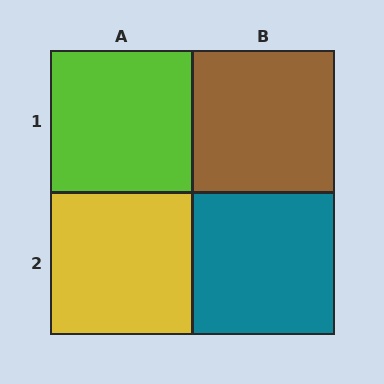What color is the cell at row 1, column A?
Lime.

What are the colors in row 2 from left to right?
Yellow, teal.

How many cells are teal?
1 cell is teal.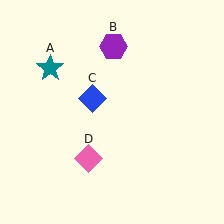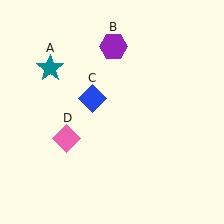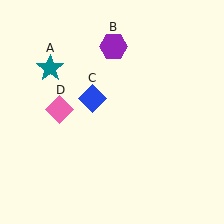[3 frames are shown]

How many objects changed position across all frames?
1 object changed position: pink diamond (object D).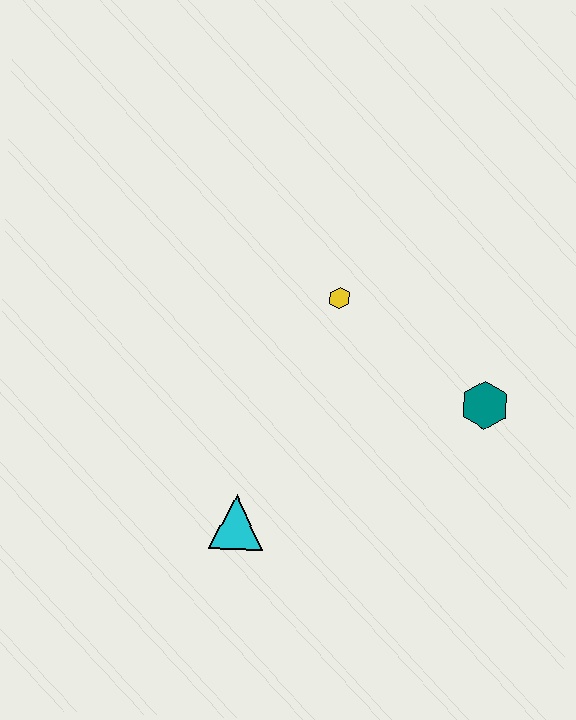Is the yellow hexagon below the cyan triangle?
No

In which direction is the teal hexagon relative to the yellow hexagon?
The teal hexagon is to the right of the yellow hexagon.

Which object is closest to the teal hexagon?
The yellow hexagon is closest to the teal hexagon.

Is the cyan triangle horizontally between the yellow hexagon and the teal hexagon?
No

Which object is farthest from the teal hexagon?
The cyan triangle is farthest from the teal hexagon.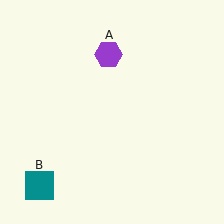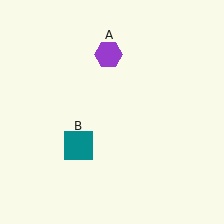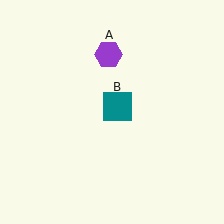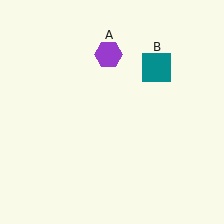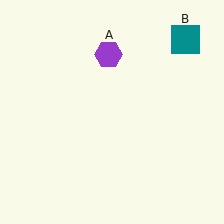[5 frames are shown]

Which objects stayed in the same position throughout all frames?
Purple hexagon (object A) remained stationary.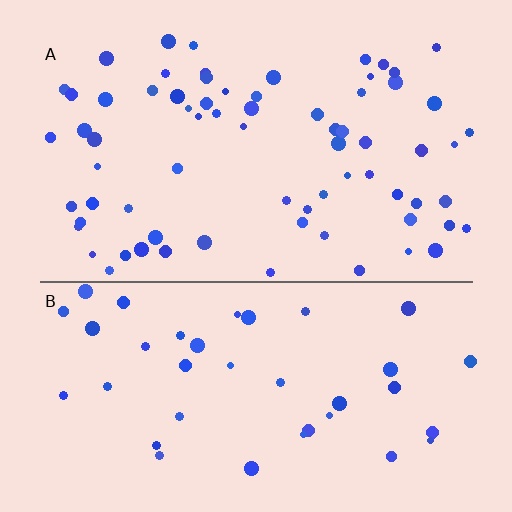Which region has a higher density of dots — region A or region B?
A (the top).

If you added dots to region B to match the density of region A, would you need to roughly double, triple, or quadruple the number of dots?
Approximately double.